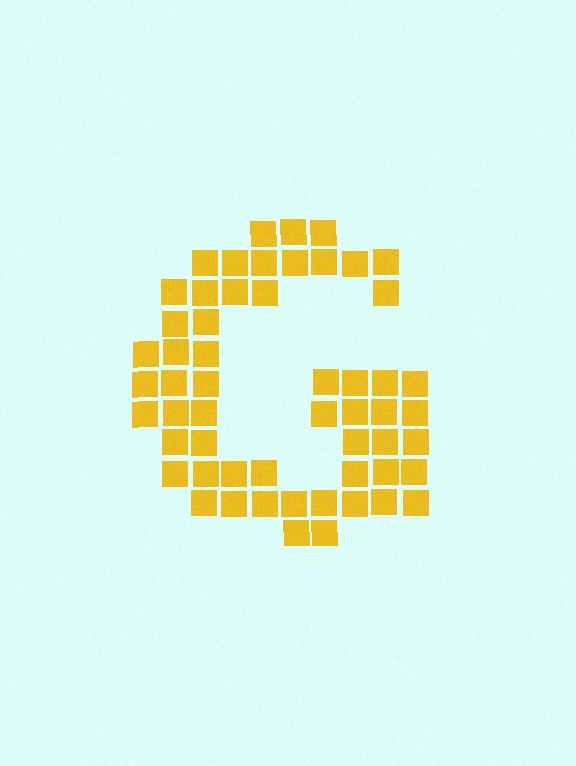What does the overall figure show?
The overall figure shows the letter G.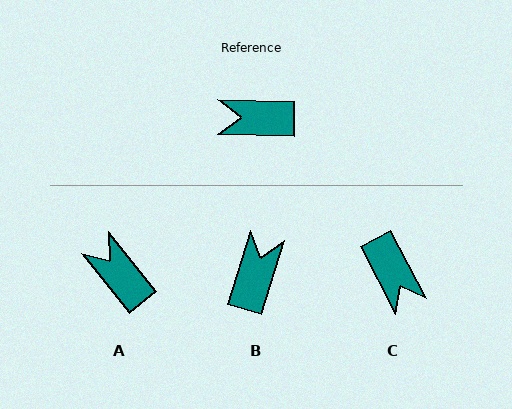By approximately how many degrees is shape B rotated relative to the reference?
Approximately 106 degrees clockwise.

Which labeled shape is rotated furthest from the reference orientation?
C, about 119 degrees away.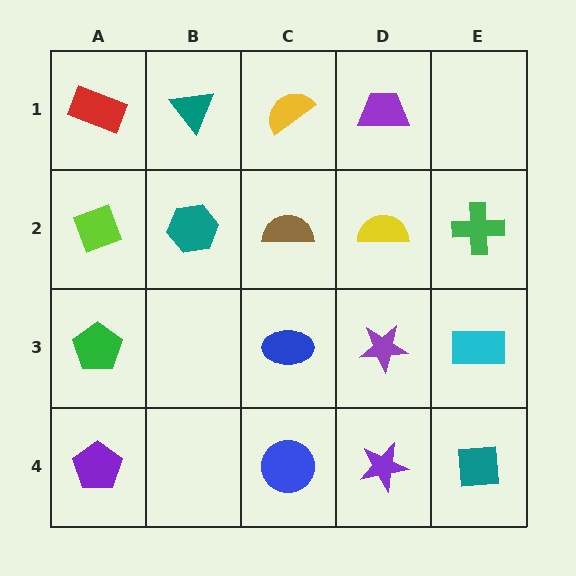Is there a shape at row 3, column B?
No, that cell is empty.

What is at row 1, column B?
A teal triangle.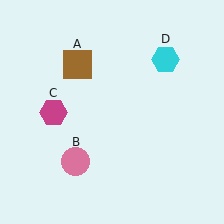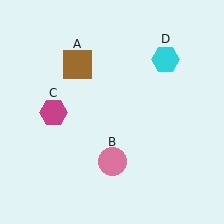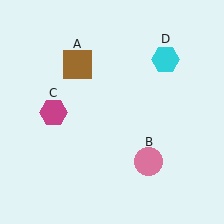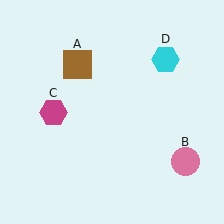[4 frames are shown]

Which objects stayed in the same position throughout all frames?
Brown square (object A) and magenta hexagon (object C) and cyan hexagon (object D) remained stationary.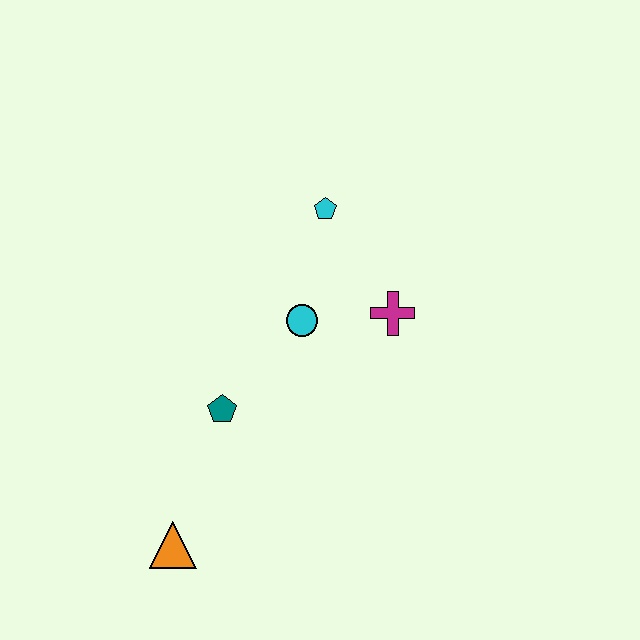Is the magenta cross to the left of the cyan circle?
No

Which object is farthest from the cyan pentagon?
The orange triangle is farthest from the cyan pentagon.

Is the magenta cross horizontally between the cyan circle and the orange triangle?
No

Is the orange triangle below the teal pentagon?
Yes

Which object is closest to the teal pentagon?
The cyan circle is closest to the teal pentagon.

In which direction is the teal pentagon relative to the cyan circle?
The teal pentagon is below the cyan circle.